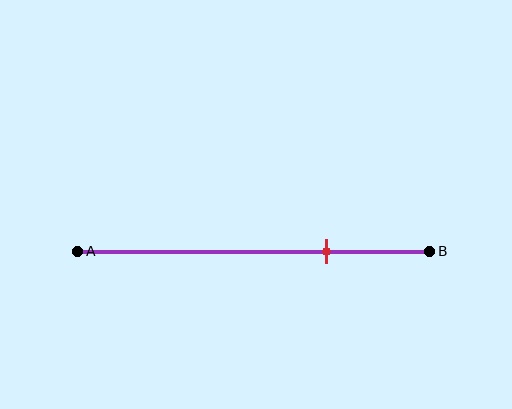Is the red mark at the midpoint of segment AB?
No, the mark is at about 70% from A, not at the 50% midpoint.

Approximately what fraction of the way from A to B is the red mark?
The red mark is approximately 70% of the way from A to B.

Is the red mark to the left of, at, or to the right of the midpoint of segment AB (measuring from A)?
The red mark is to the right of the midpoint of segment AB.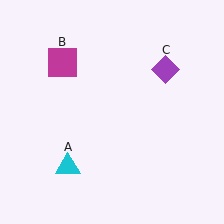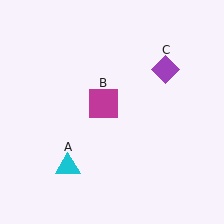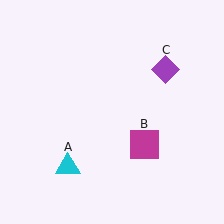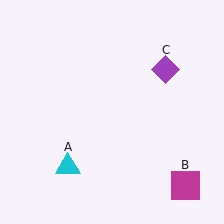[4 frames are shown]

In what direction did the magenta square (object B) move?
The magenta square (object B) moved down and to the right.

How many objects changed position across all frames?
1 object changed position: magenta square (object B).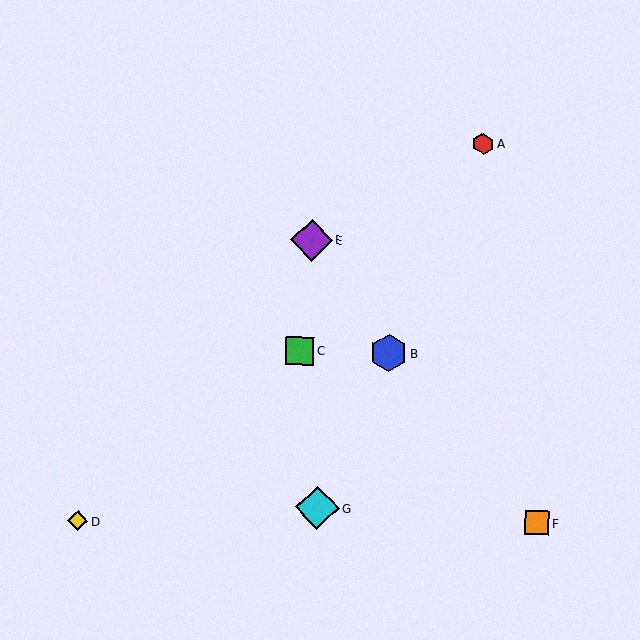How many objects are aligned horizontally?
2 objects (B, C) are aligned horizontally.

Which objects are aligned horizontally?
Objects B, C are aligned horizontally.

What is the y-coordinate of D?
Object D is at y≈521.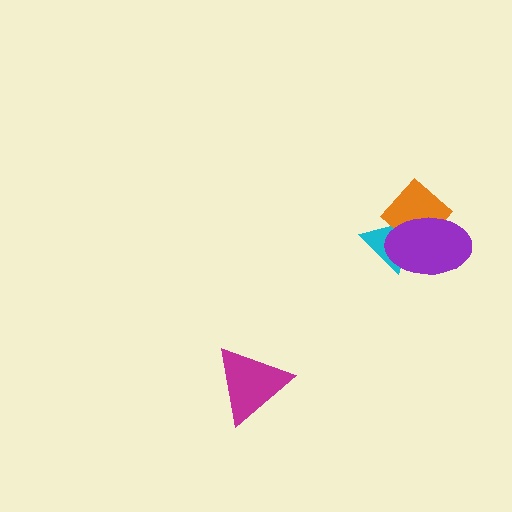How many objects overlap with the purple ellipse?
2 objects overlap with the purple ellipse.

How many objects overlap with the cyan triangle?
2 objects overlap with the cyan triangle.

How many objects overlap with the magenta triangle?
0 objects overlap with the magenta triangle.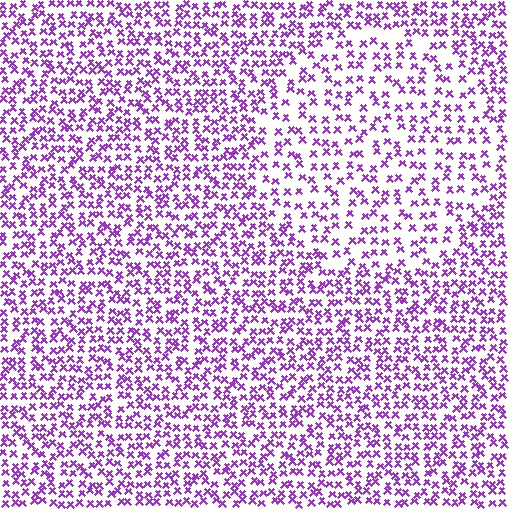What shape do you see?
I see a circle.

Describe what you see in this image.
The image contains small purple elements arranged at two different densities. A circle-shaped region is visible where the elements are less densely packed than the surrounding area.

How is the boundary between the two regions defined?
The boundary is defined by a change in element density (approximately 1.7x ratio). All elements are the same color, size, and shape.